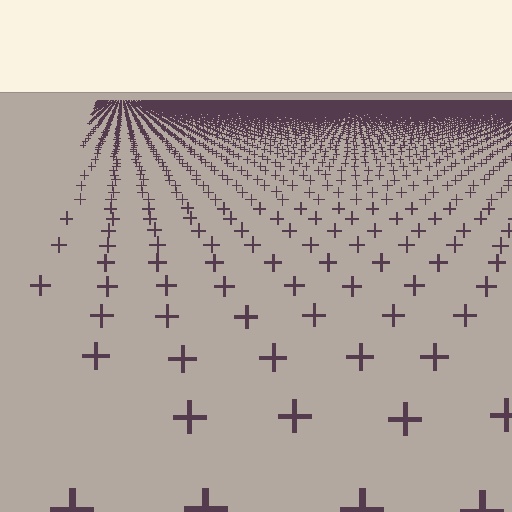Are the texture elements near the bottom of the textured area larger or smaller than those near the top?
Larger. Near the bottom, elements are closer to the viewer and appear at a bigger on-screen size.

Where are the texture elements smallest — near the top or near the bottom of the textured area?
Near the top.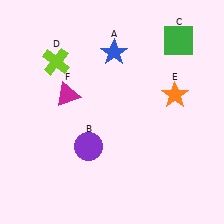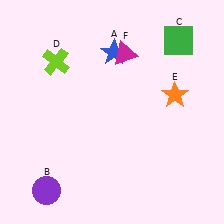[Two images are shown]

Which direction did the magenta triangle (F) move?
The magenta triangle (F) moved right.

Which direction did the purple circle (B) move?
The purple circle (B) moved down.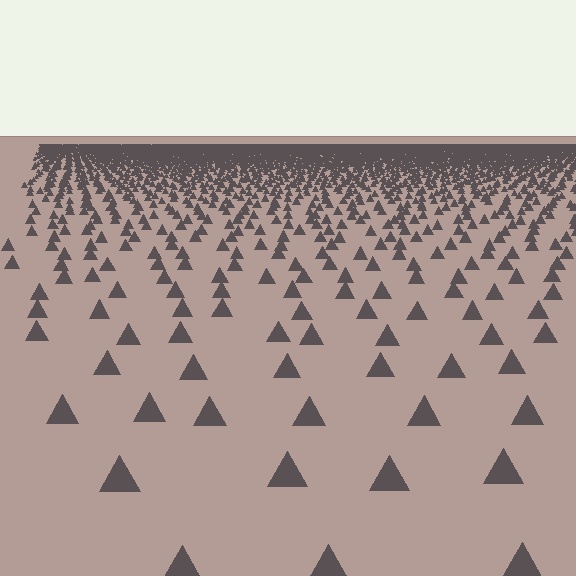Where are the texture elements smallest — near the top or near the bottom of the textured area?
Near the top.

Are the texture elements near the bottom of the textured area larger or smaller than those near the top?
Larger. Near the bottom, elements are closer to the viewer and appear at a bigger on-screen size.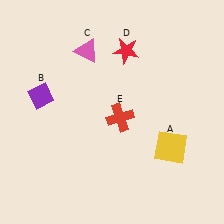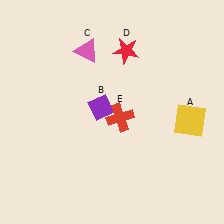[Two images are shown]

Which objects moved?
The objects that moved are: the yellow square (A), the purple diamond (B).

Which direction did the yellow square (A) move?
The yellow square (A) moved up.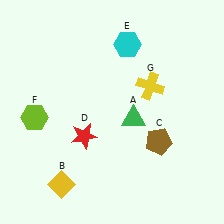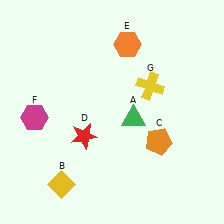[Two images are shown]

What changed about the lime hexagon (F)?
In Image 1, F is lime. In Image 2, it changed to magenta.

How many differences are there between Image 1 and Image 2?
There are 3 differences between the two images.